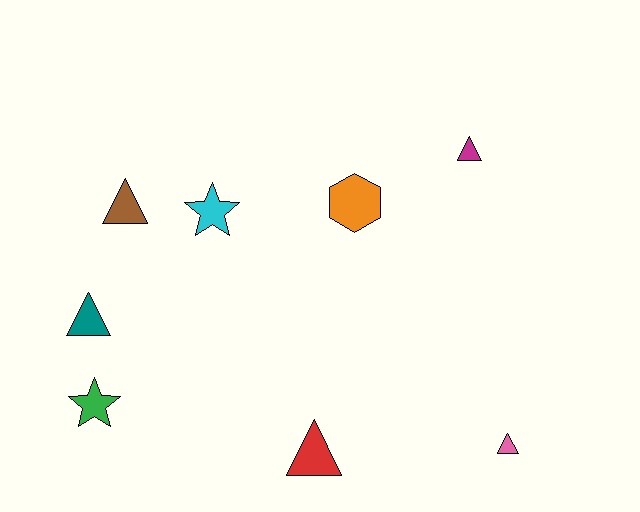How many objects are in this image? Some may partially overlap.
There are 8 objects.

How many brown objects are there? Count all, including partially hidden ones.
There is 1 brown object.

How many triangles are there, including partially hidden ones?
There are 5 triangles.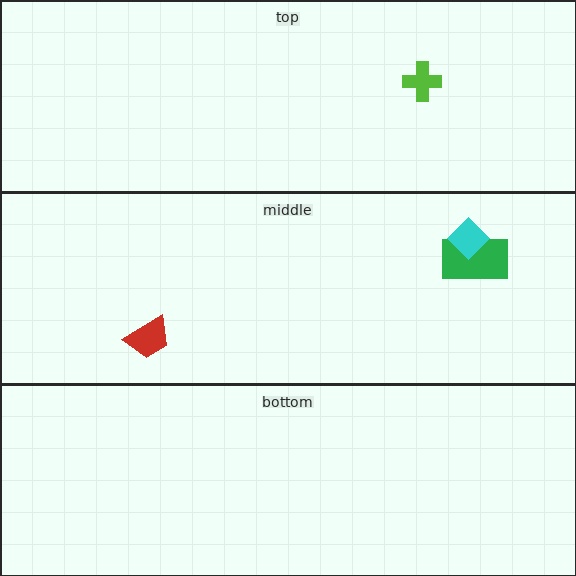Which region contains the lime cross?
The top region.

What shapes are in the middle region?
The green rectangle, the red trapezoid, the cyan diamond.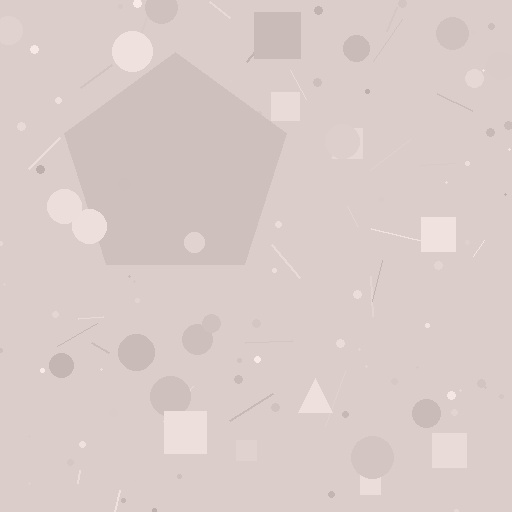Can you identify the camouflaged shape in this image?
The camouflaged shape is a pentagon.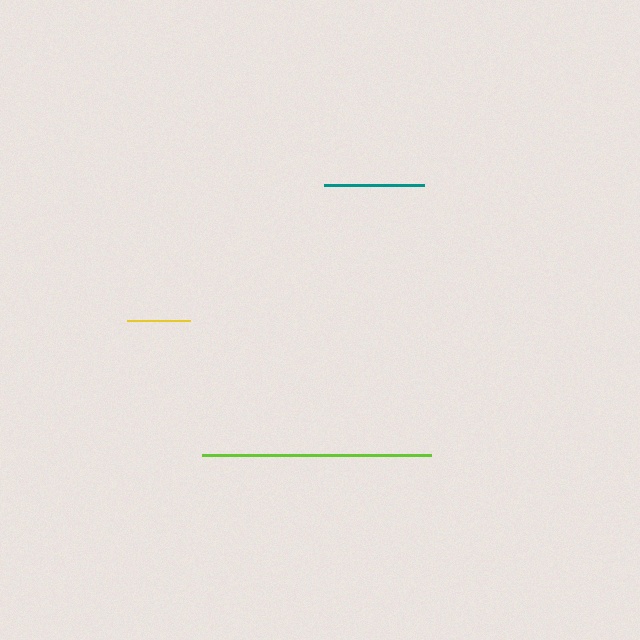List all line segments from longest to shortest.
From longest to shortest: lime, teal, yellow.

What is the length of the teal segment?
The teal segment is approximately 100 pixels long.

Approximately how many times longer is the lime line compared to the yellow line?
The lime line is approximately 3.7 times the length of the yellow line.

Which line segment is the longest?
The lime line is the longest at approximately 228 pixels.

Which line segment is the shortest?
The yellow line is the shortest at approximately 62 pixels.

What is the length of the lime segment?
The lime segment is approximately 228 pixels long.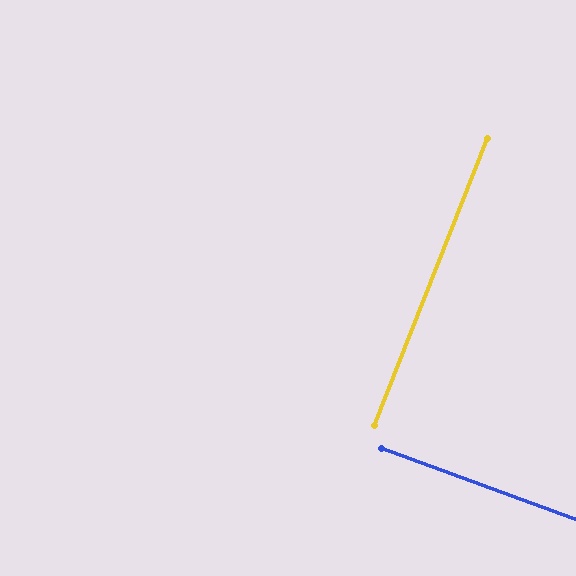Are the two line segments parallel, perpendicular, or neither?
Perpendicular — they meet at approximately 89°.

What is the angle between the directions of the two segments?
Approximately 89 degrees.